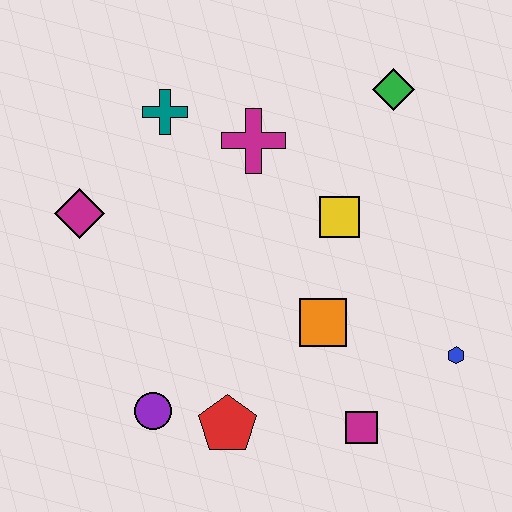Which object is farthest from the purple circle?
The green diamond is farthest from the purple circle.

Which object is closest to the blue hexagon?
The magenta square is closest to the blue hexagon.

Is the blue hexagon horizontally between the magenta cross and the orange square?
No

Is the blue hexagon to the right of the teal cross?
Yes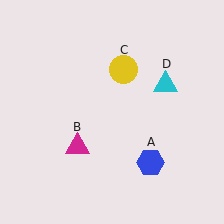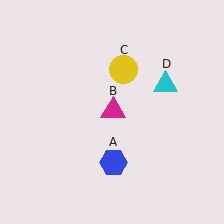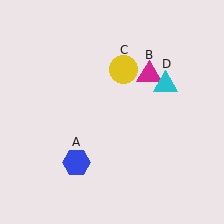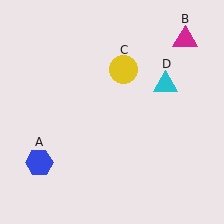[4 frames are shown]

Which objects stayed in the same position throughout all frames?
Yellow circle (object C) and cyan triangle (object D) remained stationary.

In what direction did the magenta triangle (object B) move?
The magenta triangle (object B) moved up and to the right.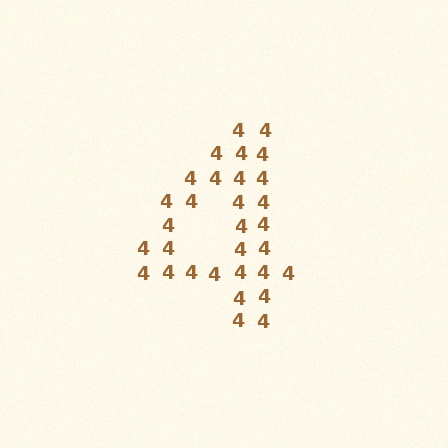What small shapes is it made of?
It is made of small digit 4's.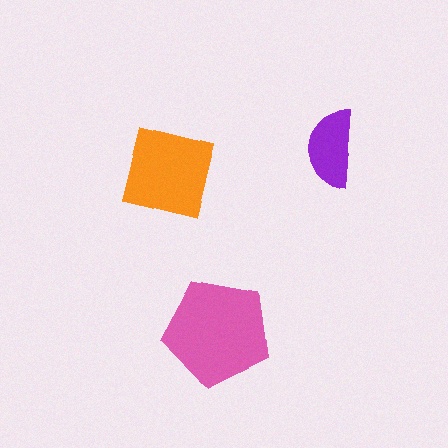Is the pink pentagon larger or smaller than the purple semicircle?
Larger.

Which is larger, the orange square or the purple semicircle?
The orange square.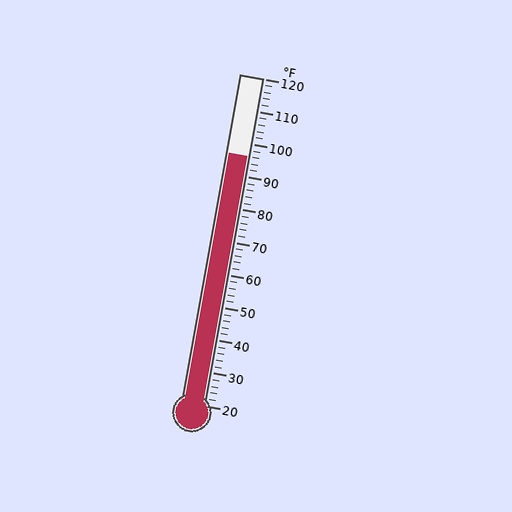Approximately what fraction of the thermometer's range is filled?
The thermometer is filled to approximately 75% of its range.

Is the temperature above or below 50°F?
The temperature is above 50°F.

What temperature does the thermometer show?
The thermometer shows approximately 96°F.